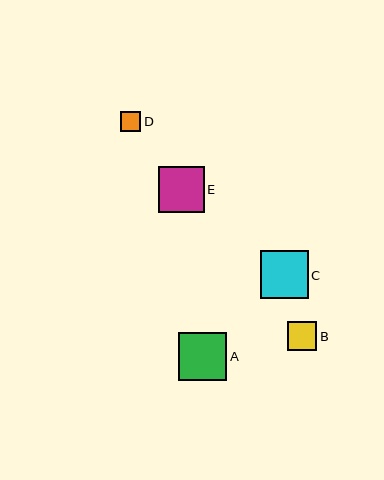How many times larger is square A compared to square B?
Square A is approximately 1.7 times the size of square B.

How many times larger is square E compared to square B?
Square E is approximately 1.6 times the size of square B.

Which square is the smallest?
Square D is the smallest with a size of approximately 20 pixels.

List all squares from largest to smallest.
From largest to smallest: A, C, E, B, D.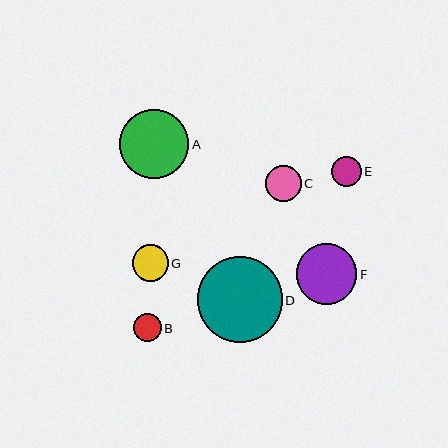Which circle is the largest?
Circle D is the largest with a size of approximately 85 pixels.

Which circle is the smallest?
Circle B is the smallest with a size of approximately 28 pixels.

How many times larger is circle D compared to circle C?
Circle D is approximately 2.4 times the size of circle C.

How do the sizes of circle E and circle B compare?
Circle E and circle B are approximately the same size.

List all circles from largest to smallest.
From largest to smallest: D, A, F, G, C, E, B.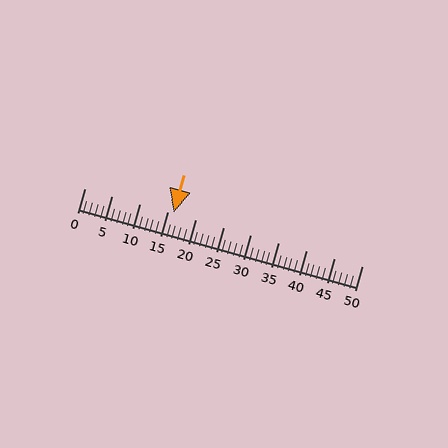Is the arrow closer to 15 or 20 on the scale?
The arrow is closer to 15.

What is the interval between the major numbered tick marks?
The major tick marks are spaced 5 units apart.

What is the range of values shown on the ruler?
The ruler shows values from 0 to 50.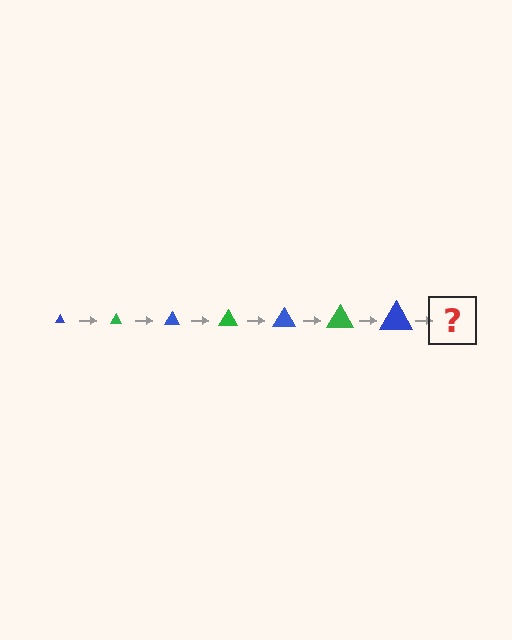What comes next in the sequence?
The next element should be a green triangle, larger than the previous one.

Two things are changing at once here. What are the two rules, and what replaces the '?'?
The two rules are that the triangle grows larger each step and the color cycles through blue and green. The '?' should be a green triangle, larger than the previous one.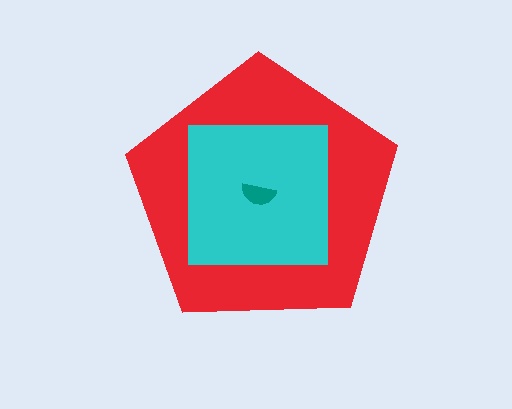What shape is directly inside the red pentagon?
The cyan square.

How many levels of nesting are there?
3.